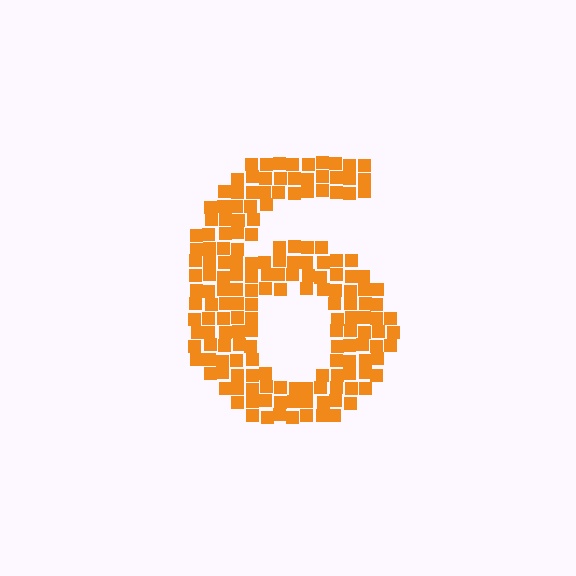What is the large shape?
The large shape is the digit 6.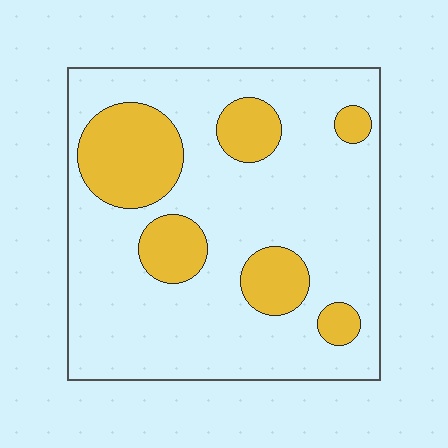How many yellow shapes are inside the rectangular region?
6.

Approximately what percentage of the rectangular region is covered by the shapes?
Approximately 25%.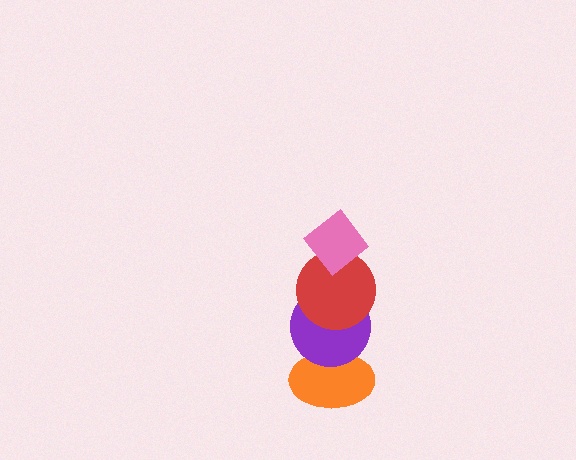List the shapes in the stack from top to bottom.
From top to bottom: the pink diamond, the red circle, the purple circle, the orange ellipse.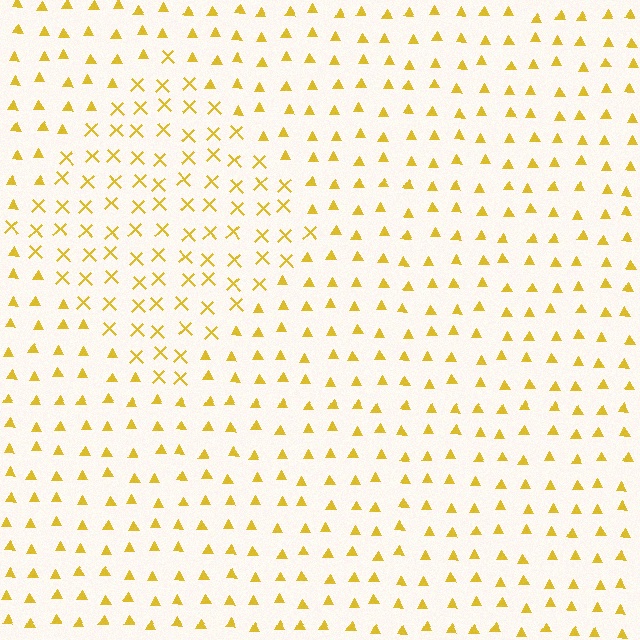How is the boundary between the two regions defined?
The boundary is defined by a change in element shape: X marks inside vs. triangles outside. All elements share the same color and spacing.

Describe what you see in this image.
The image is filled with small yellow elements arranged in a uniform grid. A diamond-shaped region contains X marks, while the surrounding area contains triangles. The boundary is defined purely by the change in element shape.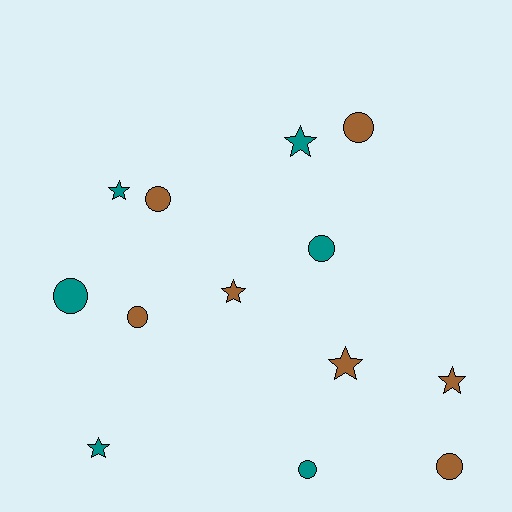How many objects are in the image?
There are 13 objects.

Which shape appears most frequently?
Circle, with 7 objects.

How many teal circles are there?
There are 3 teal circles.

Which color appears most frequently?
Brown, with 7 objects.